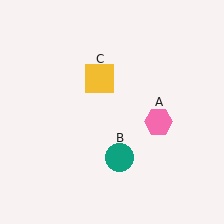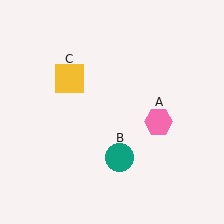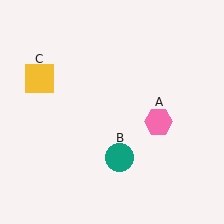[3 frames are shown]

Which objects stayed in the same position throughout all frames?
Pink hexagon (object A) and teal circle (object B) remained stationary.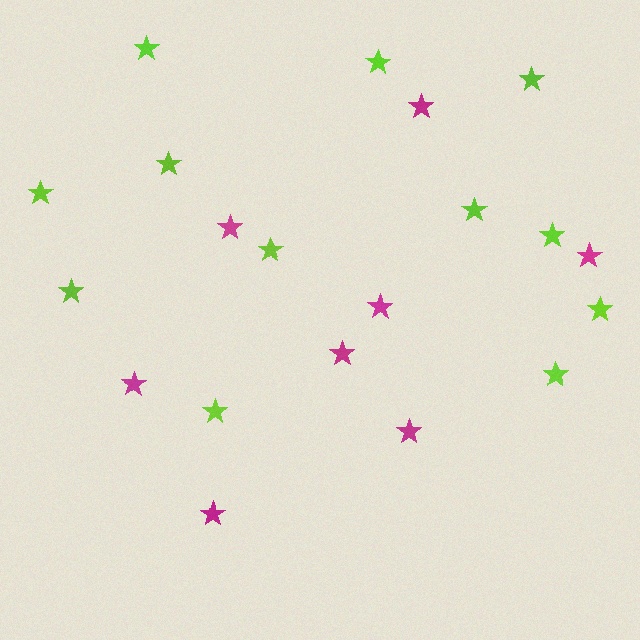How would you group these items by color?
There are 2 groups: one group of magenta stars (8) and one group of lime stars (12).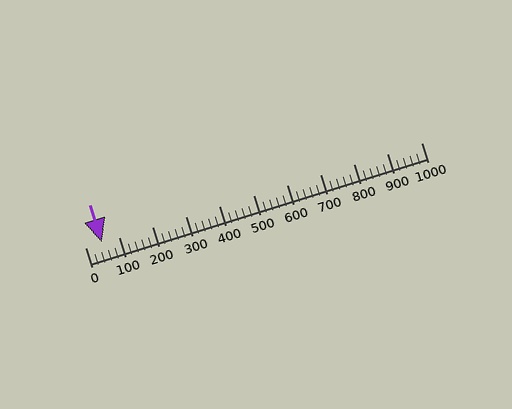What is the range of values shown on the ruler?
The ruler shows values from 0 to 1000.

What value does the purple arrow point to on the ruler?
The purple arrow points to approximately 50.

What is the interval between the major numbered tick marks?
The major tick marks are spaced 100 units apart.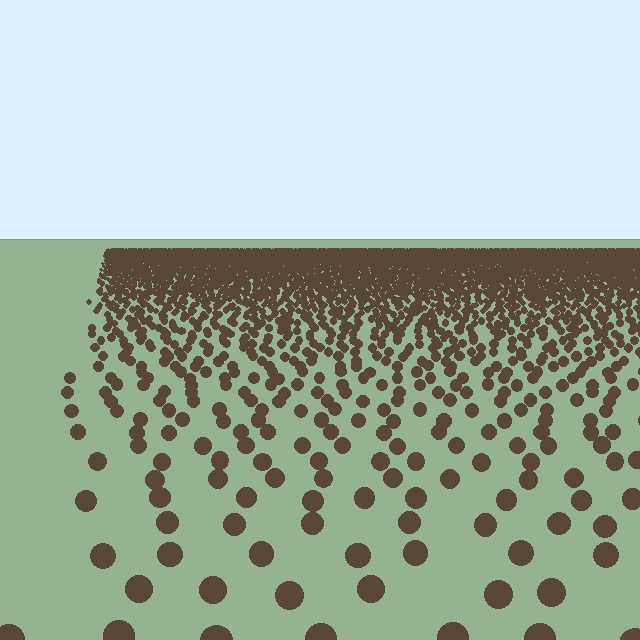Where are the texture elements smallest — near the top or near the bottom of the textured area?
Near the top.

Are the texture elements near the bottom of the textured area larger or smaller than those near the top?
Larger. Near the bottom, elements are closer to the viewer and appear at a bigger on-screen size.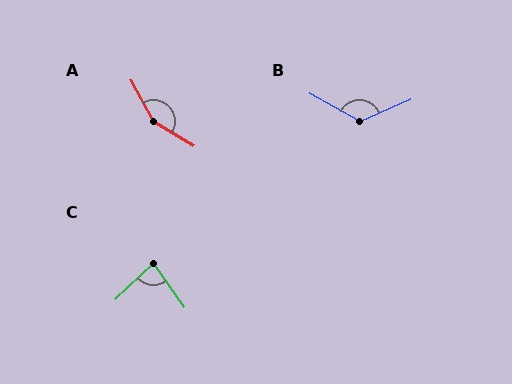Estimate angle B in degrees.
Approximately 127 degrees.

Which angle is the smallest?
C, at approximately 82 degrees.